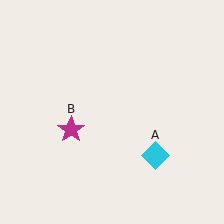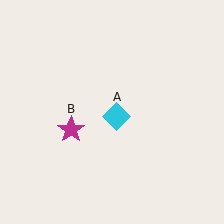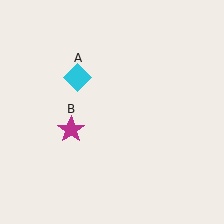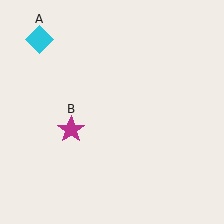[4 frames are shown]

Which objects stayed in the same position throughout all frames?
Magenta star (object B) remained stationary.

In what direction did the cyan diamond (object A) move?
The cyan diamond (object A) moved up and to the left.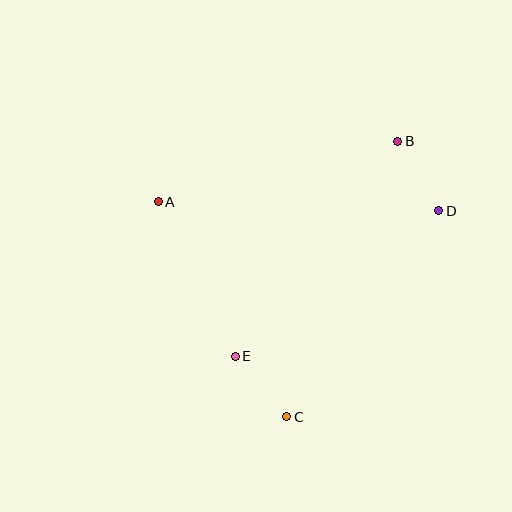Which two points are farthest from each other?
Points B and C are farthest from each other.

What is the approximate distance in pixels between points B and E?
The distance between B and E is approximately 269 pixels.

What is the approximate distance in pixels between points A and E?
The distance between A and E is approximately 173 pixels.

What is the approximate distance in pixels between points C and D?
The distance between C and D is approximately 256 pixels.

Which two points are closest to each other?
Points C and E are closest to each other.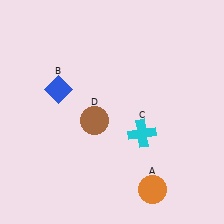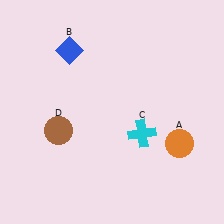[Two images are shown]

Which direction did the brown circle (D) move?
The brown circle (D) moved left.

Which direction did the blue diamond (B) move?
The blue diamond (B) moved up.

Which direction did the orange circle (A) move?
The orange circle (A) moved up.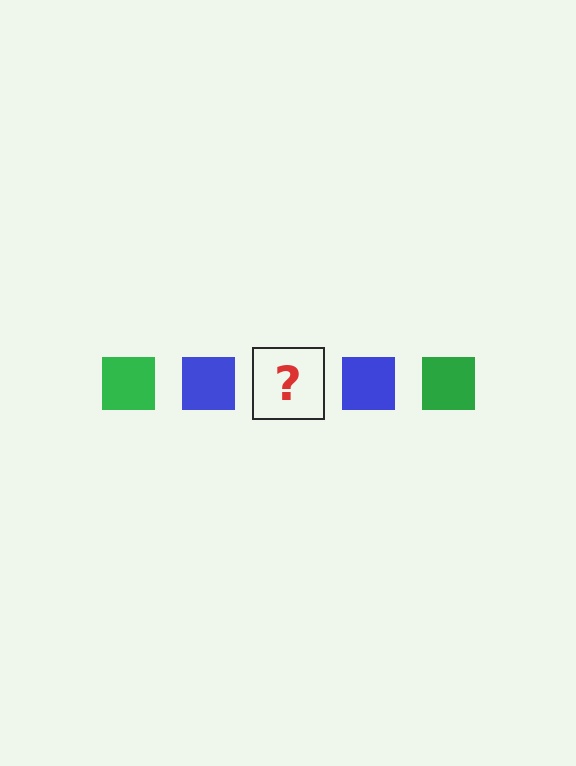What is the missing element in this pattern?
The missing element is a green square.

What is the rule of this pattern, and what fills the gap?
The rule is that the pattern cycles through green, blue squares. The gap should be filled with a green square.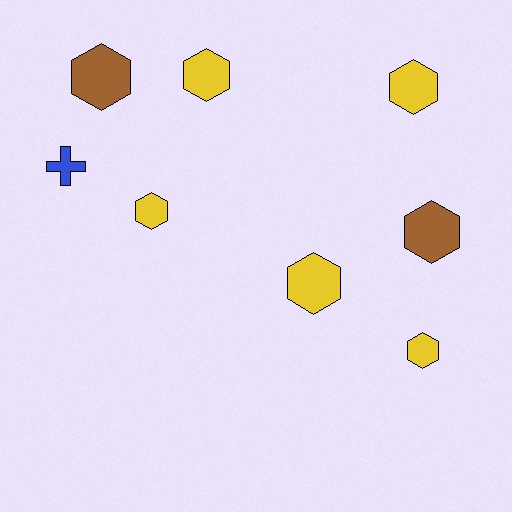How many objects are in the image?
There are 8 objects.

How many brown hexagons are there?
There are 2 brown hexagons.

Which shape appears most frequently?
Hexagon, with 7 objects.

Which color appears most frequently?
Yellow, with 5 objects.